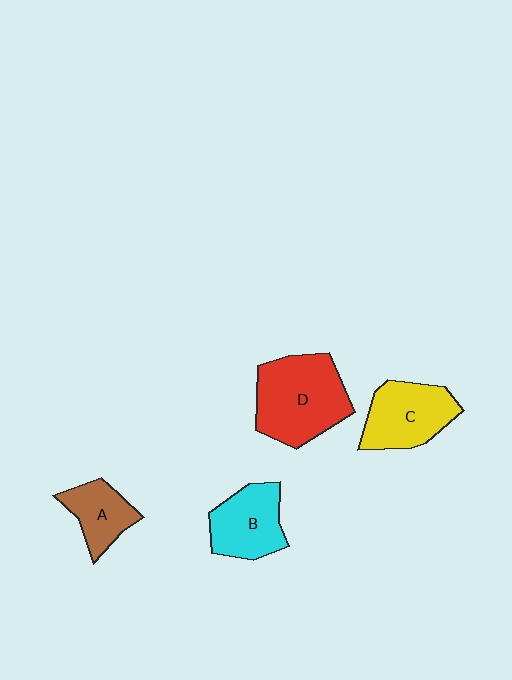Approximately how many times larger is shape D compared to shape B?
Approximately 1.5 times.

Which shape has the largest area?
Shape D (red).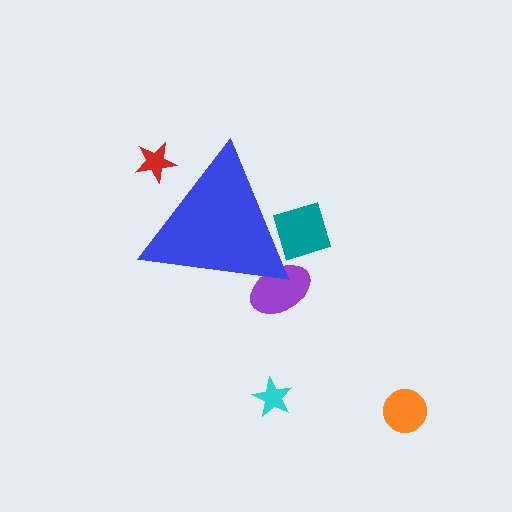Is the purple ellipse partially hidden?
Yes, the purple ellipse is partially hidden behind the blue triangle.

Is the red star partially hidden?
Yes, the red star is partially hidden behind the blue triangle.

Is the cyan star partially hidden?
No, the cyan star is fully visible.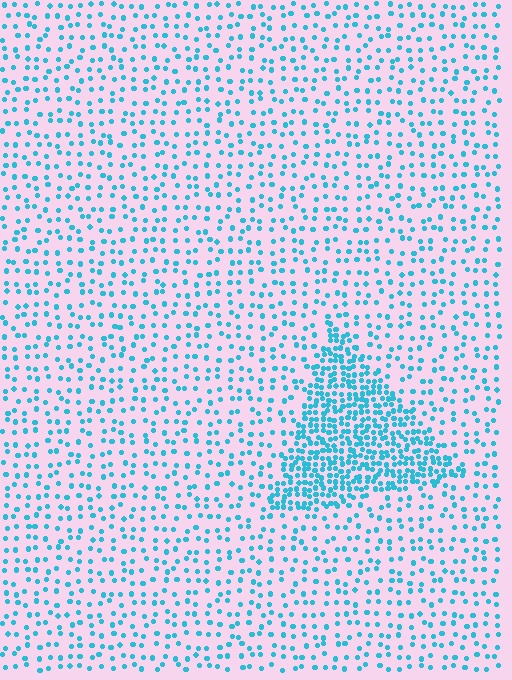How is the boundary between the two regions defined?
The boundary is defined by a change in element density (approximately 2.8x ratio). All elements are the same color, size, and shape.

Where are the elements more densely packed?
The elements are more densely packed inside the triangle boundary.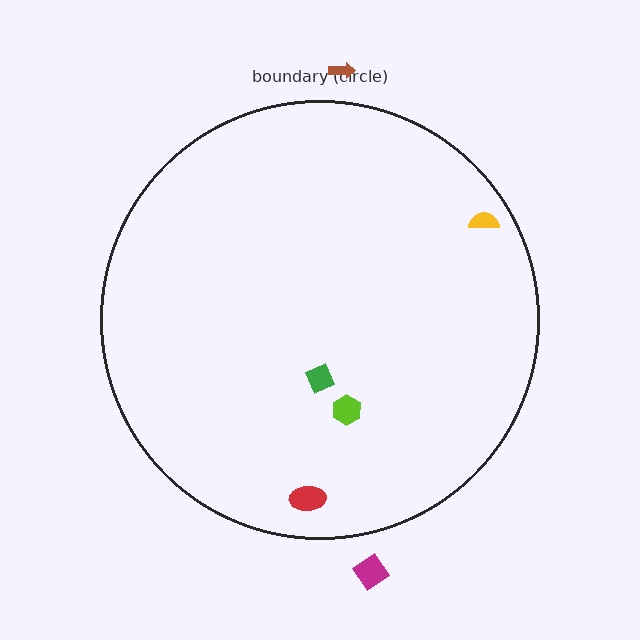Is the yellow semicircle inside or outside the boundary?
Inside.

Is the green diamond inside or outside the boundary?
Inside.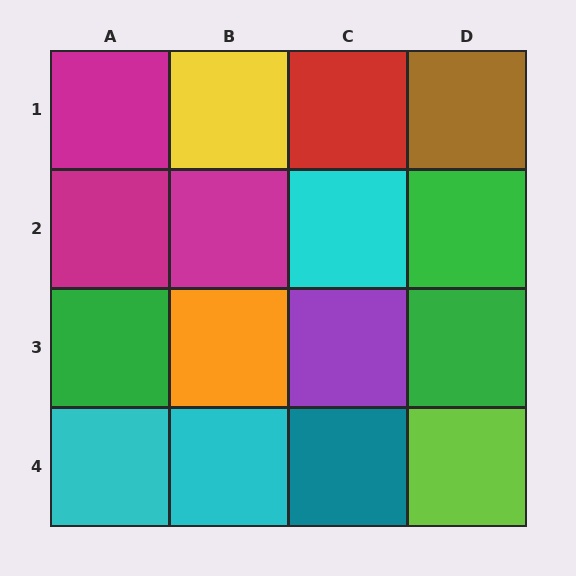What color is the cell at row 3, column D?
Green.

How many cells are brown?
1 cell is brown.